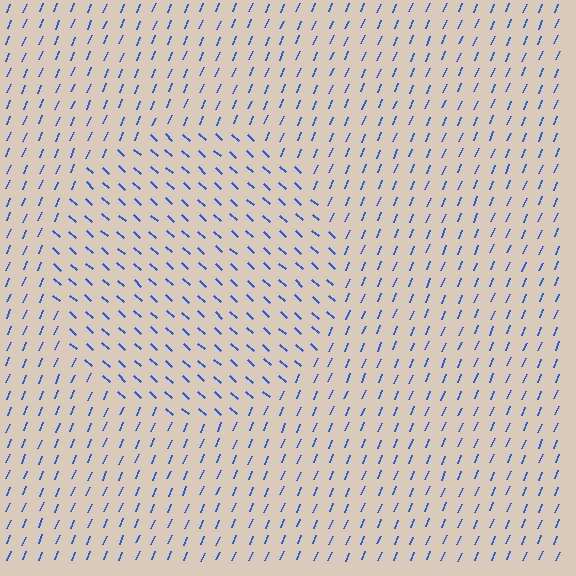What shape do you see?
I see a circle.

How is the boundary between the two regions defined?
The boundary is defined purely by a change in line orientation (approximately 71 degrees difference). All lines are the same color and thickness.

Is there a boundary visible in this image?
Yes, there is a texture boundary formed by a change in line orientation.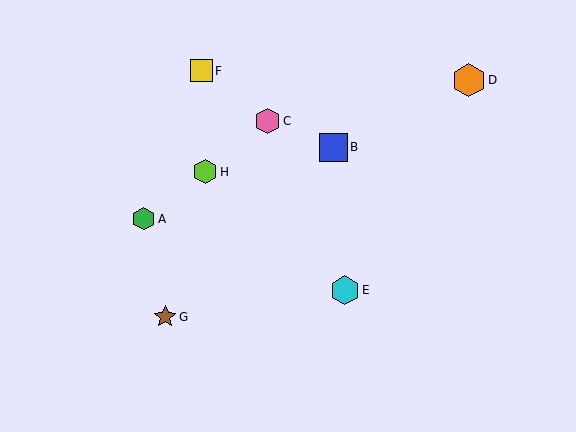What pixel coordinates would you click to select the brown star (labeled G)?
Click at (165, 317) to select the brown star G.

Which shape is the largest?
The orange hexagon (labeled D) is the largest.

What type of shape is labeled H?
Shape H is a lime hexagon.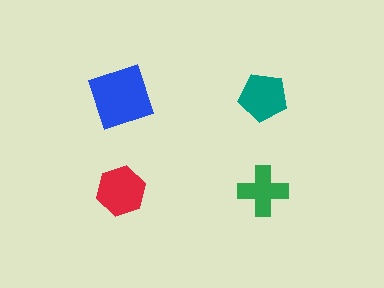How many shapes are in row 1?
2 shapes.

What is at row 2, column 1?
A red hexagon.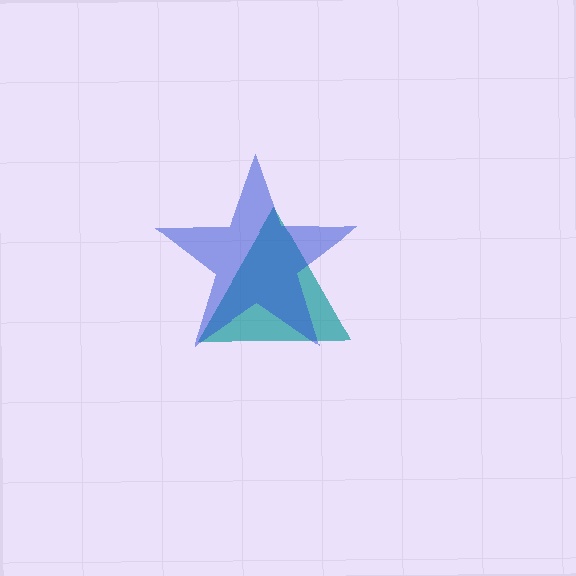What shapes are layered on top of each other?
The layered shapes are: a teal triangle, a blue star.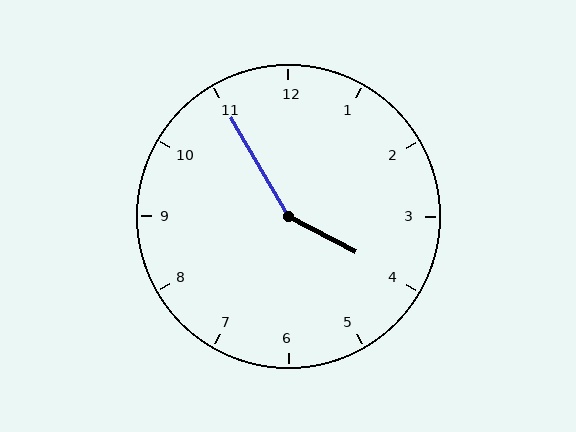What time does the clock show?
3:55.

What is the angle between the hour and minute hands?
Approximately 148 degrees.